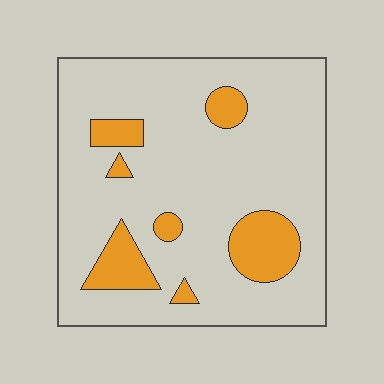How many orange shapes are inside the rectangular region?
7.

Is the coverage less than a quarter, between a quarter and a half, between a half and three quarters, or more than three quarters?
Less than a quarter.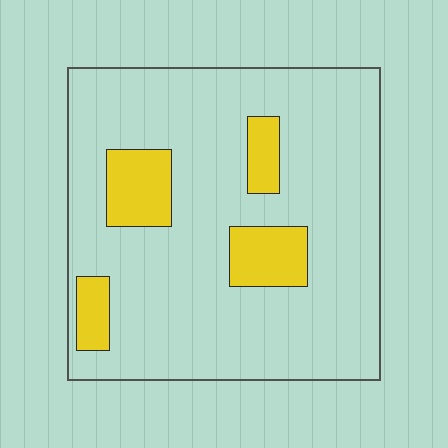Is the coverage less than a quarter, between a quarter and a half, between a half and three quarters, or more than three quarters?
Less than a quarter.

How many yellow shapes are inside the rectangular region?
4.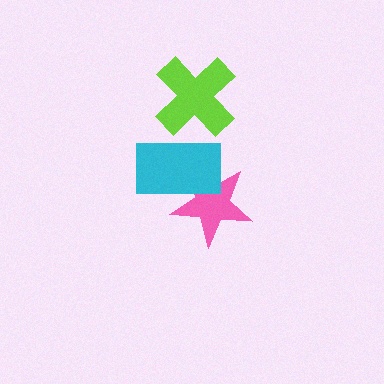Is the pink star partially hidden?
Yes, it is partially covered by another shape.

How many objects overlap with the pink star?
1 object overlaps with the pink star.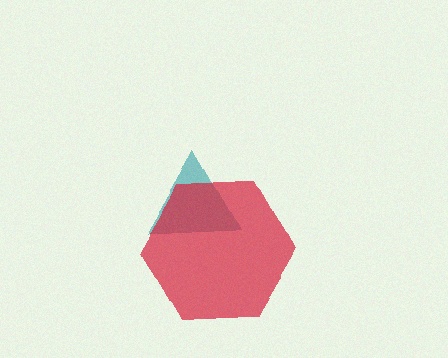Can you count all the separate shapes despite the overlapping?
Yes, there are 2 separate shapes.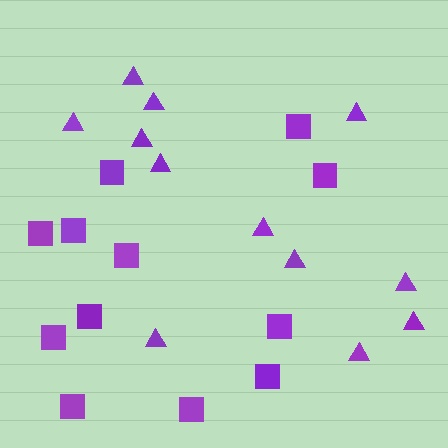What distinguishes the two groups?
There are 2 groups: one group of triangles (12) and one group of squares (12).